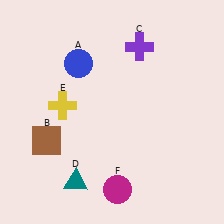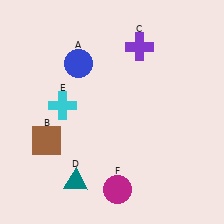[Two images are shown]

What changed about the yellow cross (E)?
In Image 1, E is yellow. In Image 2, it changed to cyan.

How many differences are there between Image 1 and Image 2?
There is 1 difference between the two images.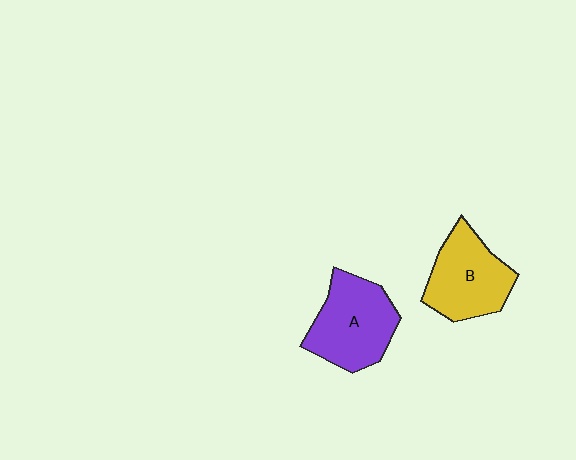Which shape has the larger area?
Shape A (purple).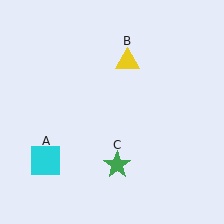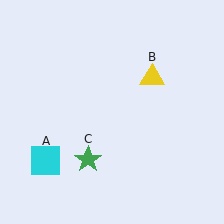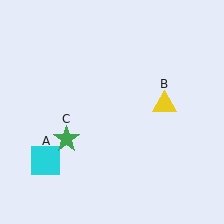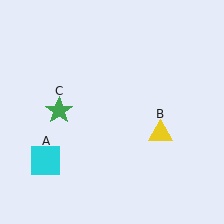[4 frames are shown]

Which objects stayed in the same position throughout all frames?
Cyan square (object A) remained stationary.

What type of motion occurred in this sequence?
The yellow triangle (object B), green star (object C) rotated clockwise around the center of the scene.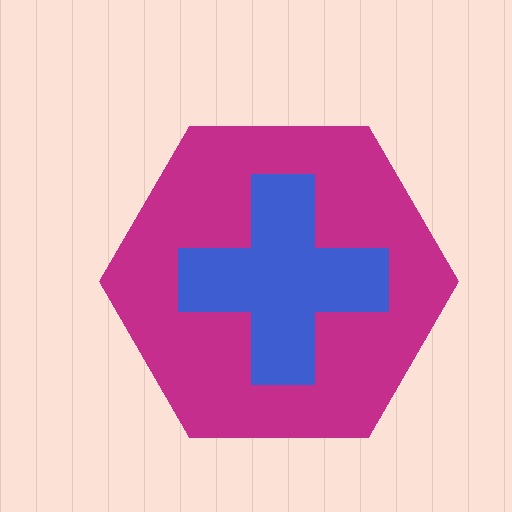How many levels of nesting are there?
2.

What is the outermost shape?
The magenta hexagon.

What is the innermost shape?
The blue cross.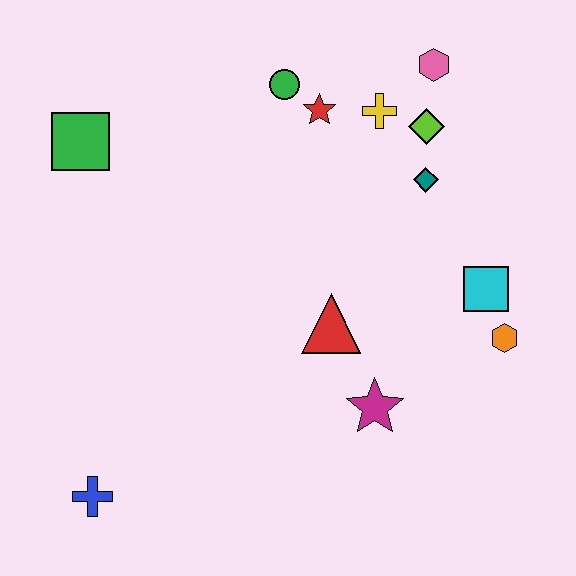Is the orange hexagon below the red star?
Yes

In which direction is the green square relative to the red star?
The green square is to the left of the red star.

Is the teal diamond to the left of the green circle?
No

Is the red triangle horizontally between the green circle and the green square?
No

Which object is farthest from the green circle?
The blue cross is farthest from the green circle.